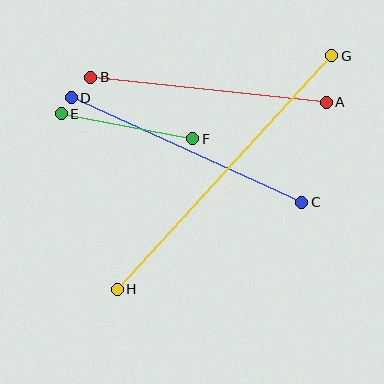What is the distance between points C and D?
The distance is approximately 253 pixels.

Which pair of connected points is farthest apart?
Points G and H are farthest apart.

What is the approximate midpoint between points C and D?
The midpoint is at approximately (187, 150) pixels.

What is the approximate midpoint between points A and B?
The midpoint is at approximately (209, 90) pixels.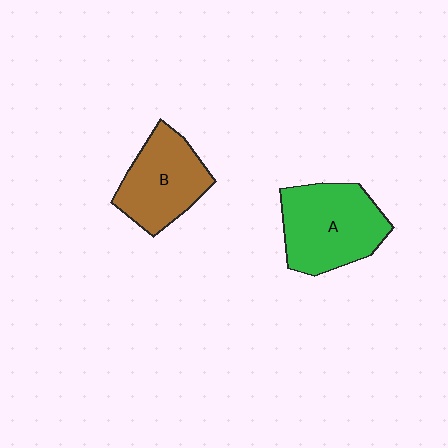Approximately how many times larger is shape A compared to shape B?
Approximately 1.2 times.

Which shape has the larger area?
Shape A (green).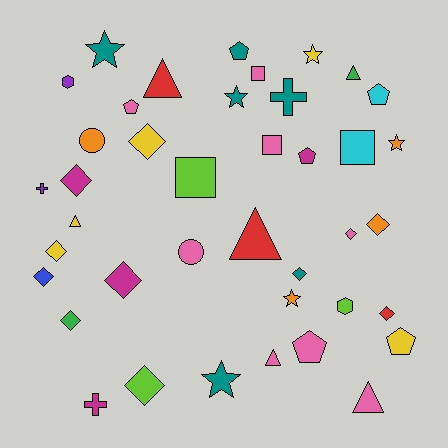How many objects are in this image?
There are 40 objects.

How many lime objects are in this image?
There are 3 lime objects.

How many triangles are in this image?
There are 6 triangles.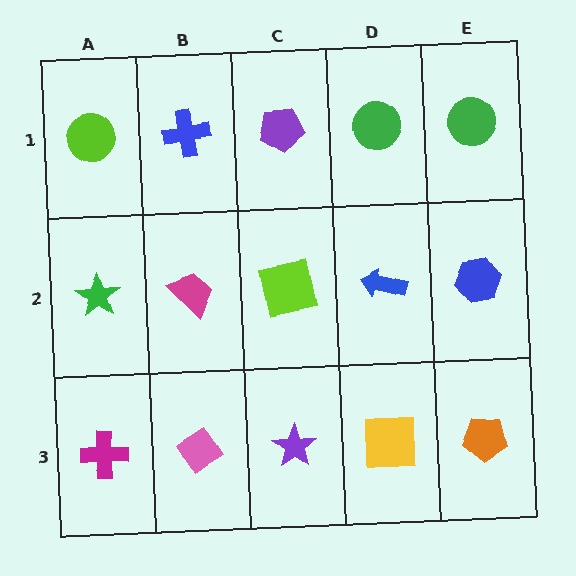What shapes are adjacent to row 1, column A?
A green star (row 2, column A), a blue cross (row 1, column B).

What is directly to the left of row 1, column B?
A lime circle.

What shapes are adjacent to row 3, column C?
A lime square (row 2, column C), a pink diamond (row 3, column B), a yellow square (row 3, column D).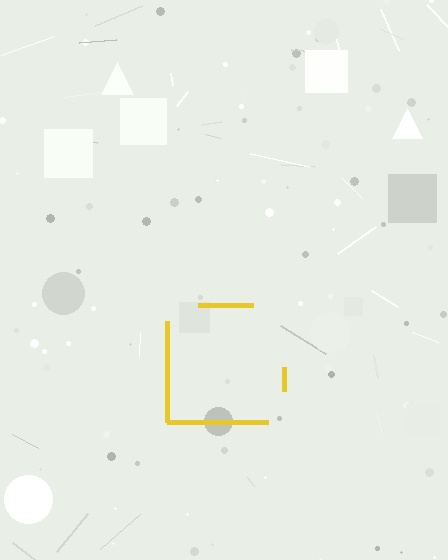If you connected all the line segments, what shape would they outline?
They would outline a square.